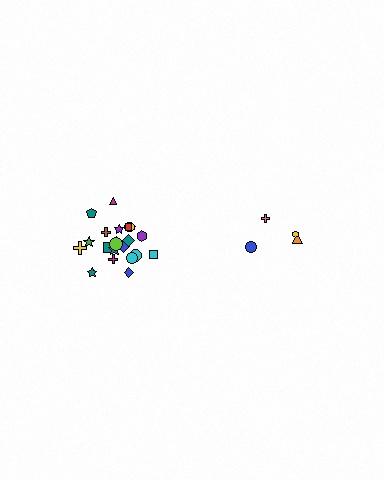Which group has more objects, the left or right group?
The left group.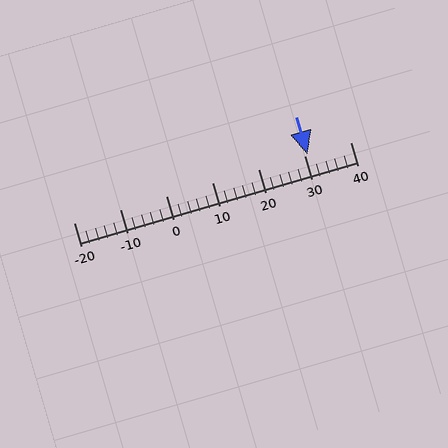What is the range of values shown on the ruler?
The ruler shows values from -20 to 40.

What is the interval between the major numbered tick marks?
The major tick marks are spaced 10 units apart.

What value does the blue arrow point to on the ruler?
The blue arrow points to approximately 31.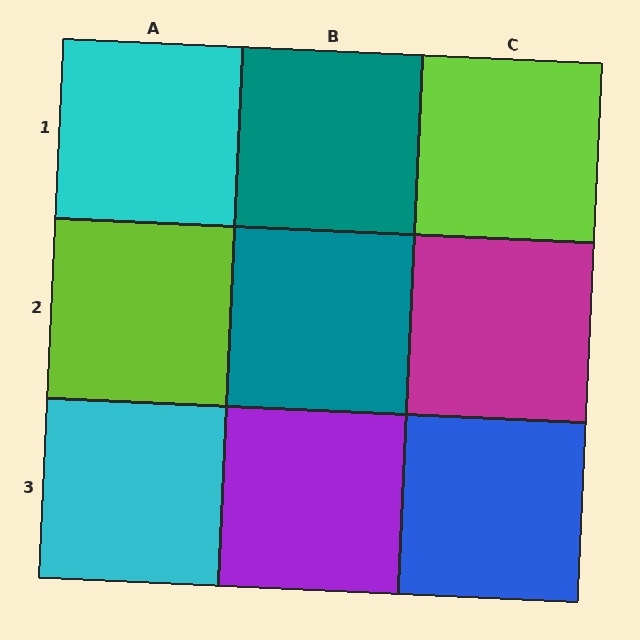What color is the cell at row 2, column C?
Magenta.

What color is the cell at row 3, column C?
Blue.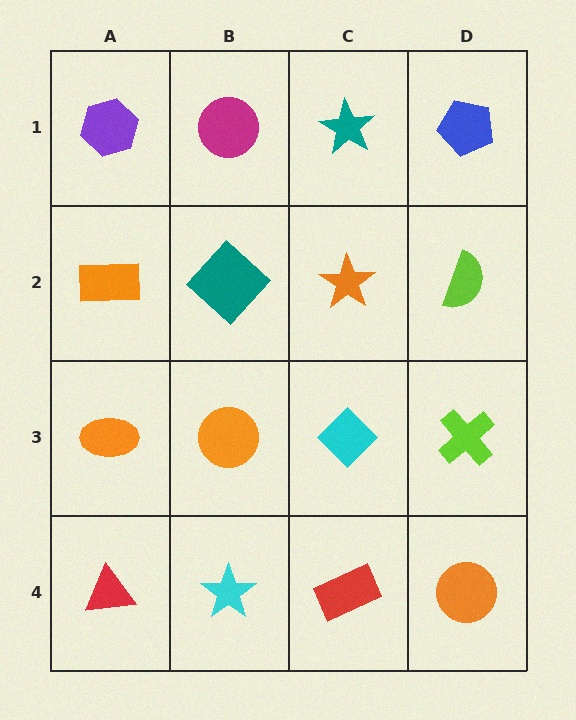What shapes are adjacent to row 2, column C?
A teal star (row 1, column C), a cyan diamond (row 3, column C), a teal diamond (row 2, column B), a lime semicircle (row 2, column D).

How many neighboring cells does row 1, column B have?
3.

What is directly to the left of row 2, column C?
A teal diamond.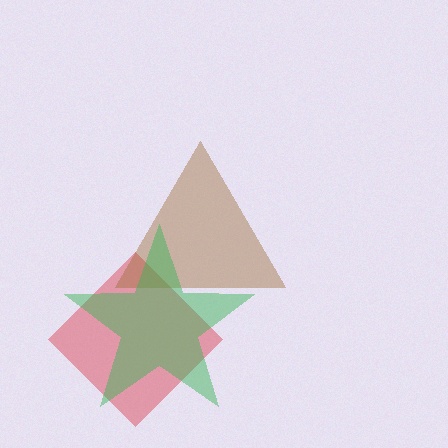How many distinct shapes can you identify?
There are 3 distinct shapes: a red diamond, a brown triangle, a green star.